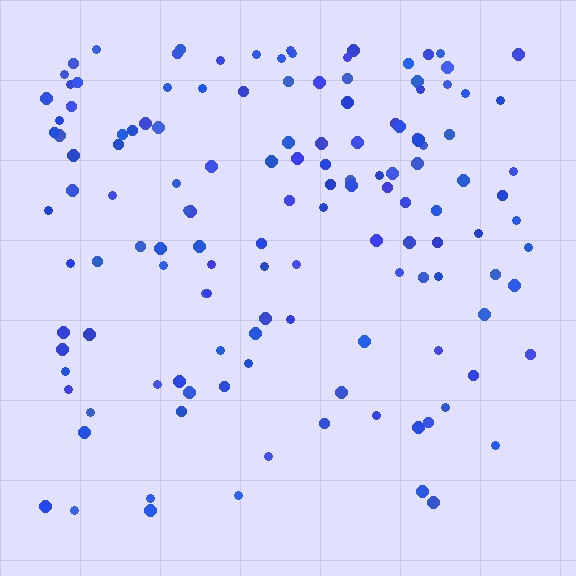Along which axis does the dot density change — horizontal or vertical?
Vertical.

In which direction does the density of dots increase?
From bottom to top, with the top side densest.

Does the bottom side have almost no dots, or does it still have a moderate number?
Still a moderate number, just noticeably fewer than the top.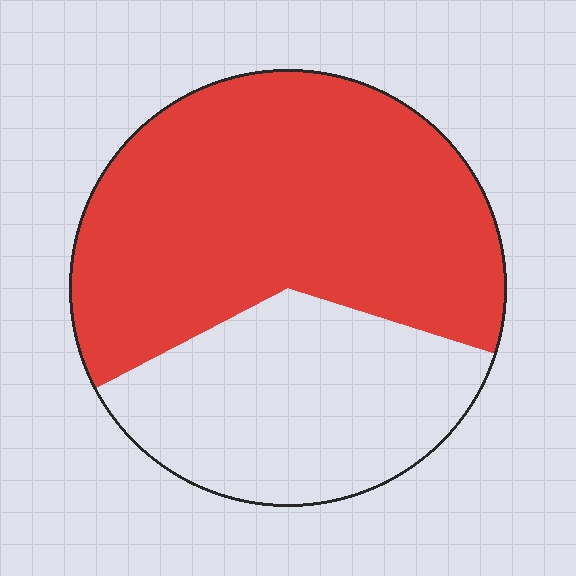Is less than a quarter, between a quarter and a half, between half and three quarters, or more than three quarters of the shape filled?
Between half and three quarters.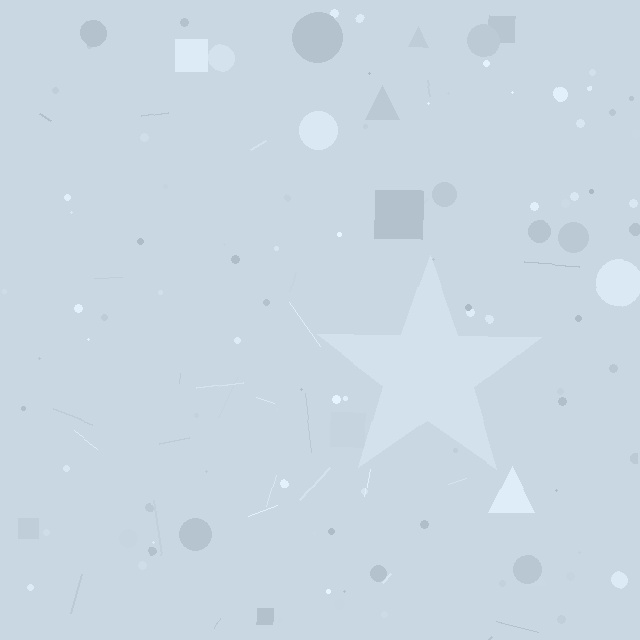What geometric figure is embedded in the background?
A star is embedded in the background.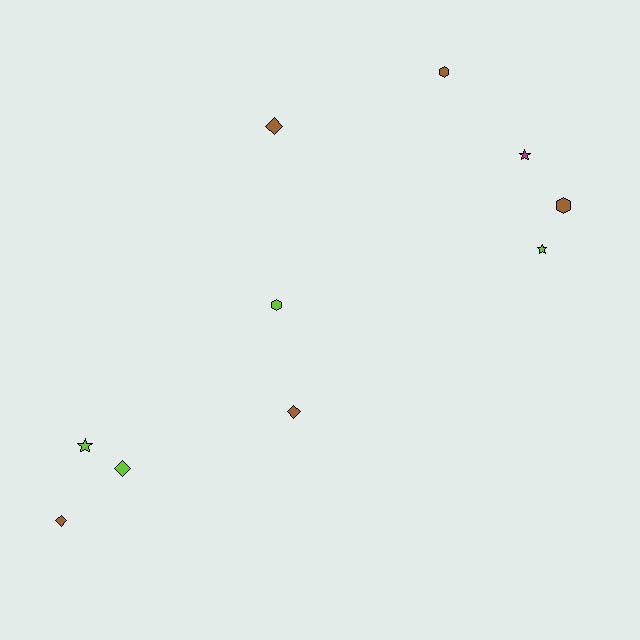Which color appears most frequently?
Brown, with 5 objects.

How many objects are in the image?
There are 10 objects.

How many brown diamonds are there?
There are 3 brown diamonds.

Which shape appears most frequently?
Diamond, with 4 objects.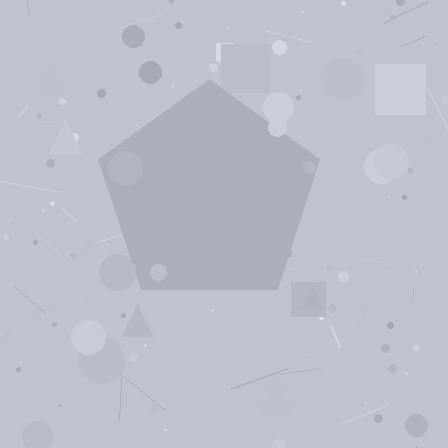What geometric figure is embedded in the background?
A pentagon is embedded in the background.